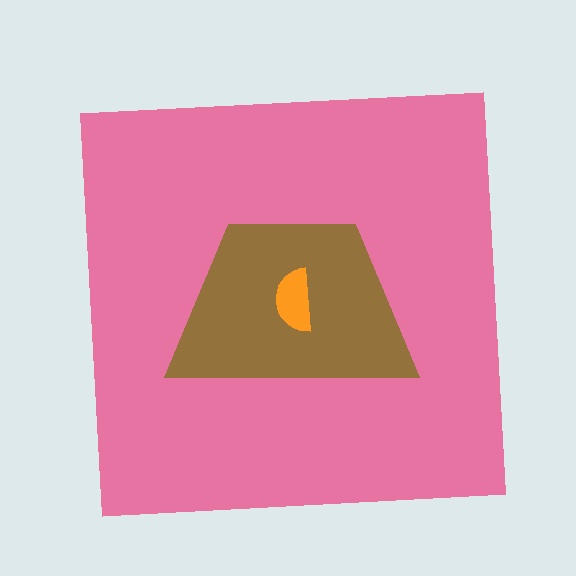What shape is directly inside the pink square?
The brown trapezoid.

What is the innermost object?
The orange semicircle.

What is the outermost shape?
The pink square.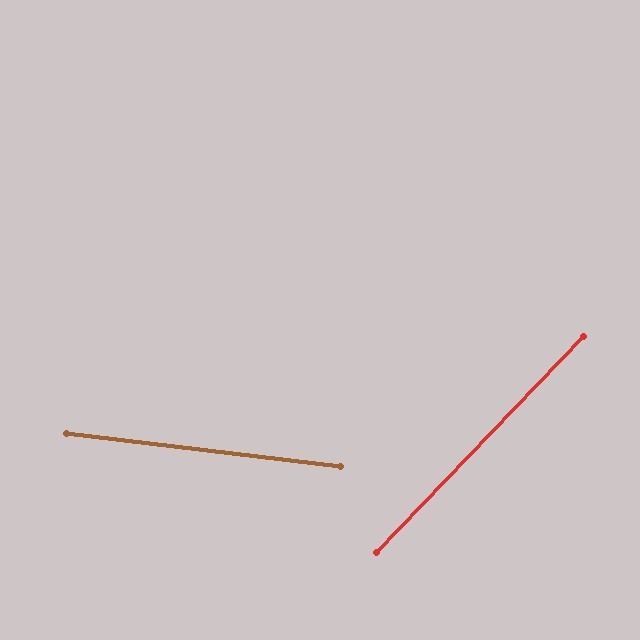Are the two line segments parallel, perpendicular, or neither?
Neither parallel nor perpendicular — they differ by about 53°.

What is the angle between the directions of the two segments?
Approximately 53 degrees.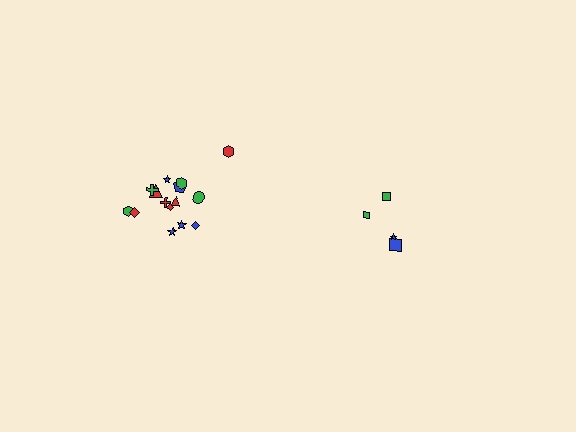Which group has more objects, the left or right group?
The left group.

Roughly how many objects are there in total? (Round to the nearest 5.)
Roughly 20 objects in total.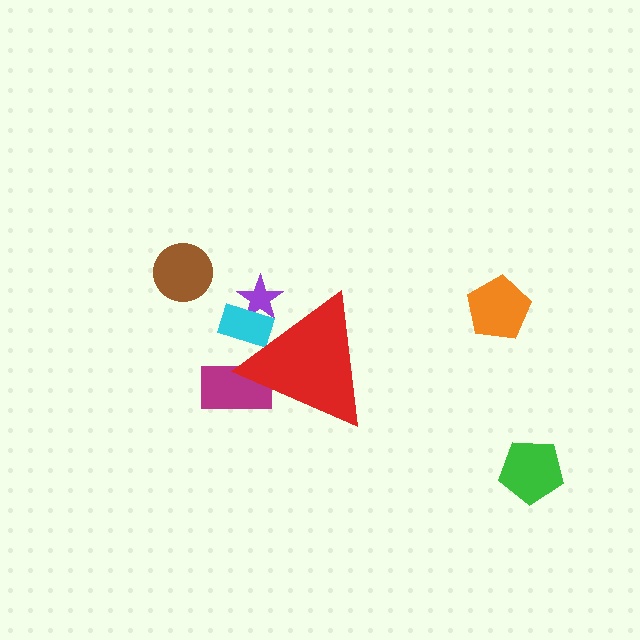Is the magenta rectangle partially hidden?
Yes, the magenta rectangle is partially hidden behind the red triangle.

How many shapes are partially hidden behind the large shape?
3 shapes are partially hidden.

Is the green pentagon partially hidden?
No, the green pentagon is fully visible.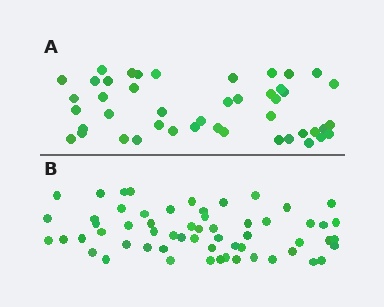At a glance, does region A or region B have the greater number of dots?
Region B (the bottom region) has more dots.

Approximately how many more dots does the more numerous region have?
Region B has approximately 15 more dots than region A.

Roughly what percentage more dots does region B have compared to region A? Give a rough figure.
About 30% more.